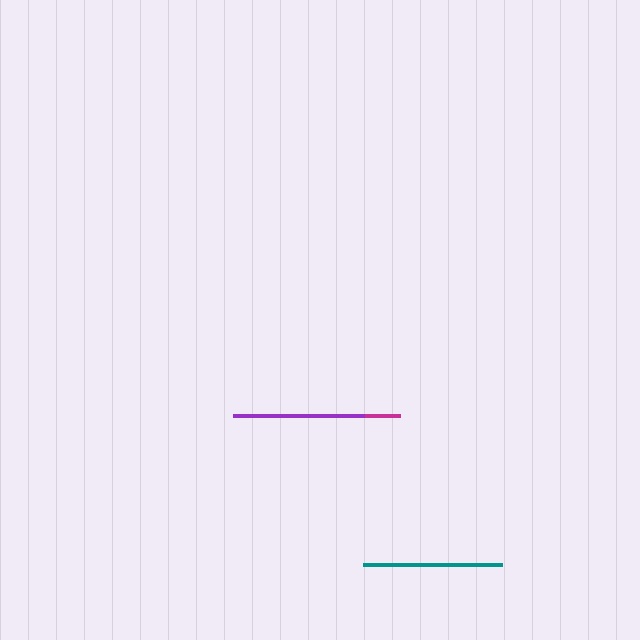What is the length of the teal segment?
The teal segment is approximately 139 pixels long.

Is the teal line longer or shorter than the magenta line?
The teal line is longer than the magenta line.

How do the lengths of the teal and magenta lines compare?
The teal and magenta lines are approximately the same length.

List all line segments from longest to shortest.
From longest to shortest: teal, purple, magenta.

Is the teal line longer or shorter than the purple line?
The teal line is longer than the purple line.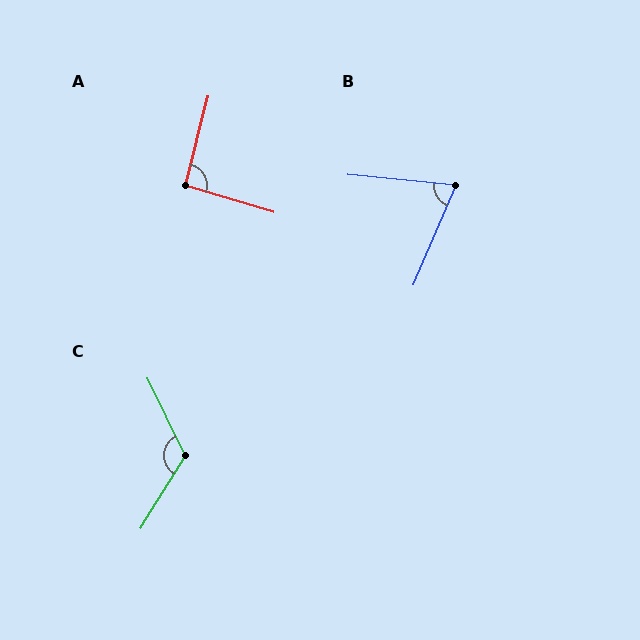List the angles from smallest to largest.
B (73°), A (93°), C (122°).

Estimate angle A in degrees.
Approximately 93 degrees.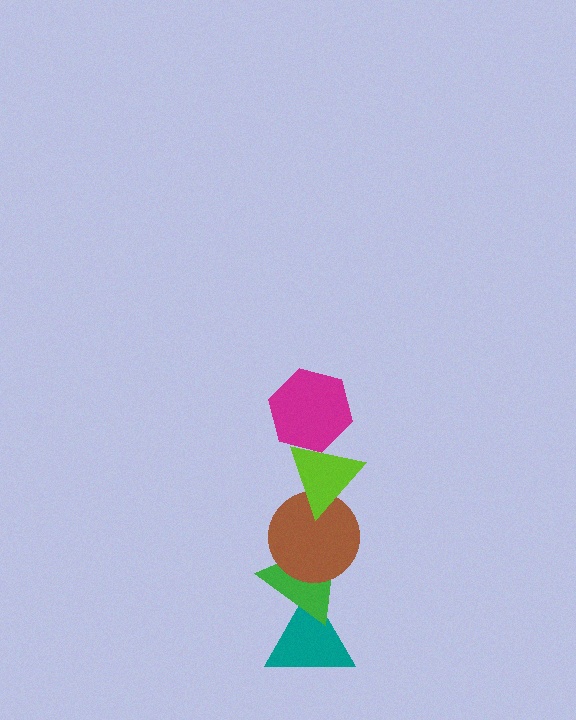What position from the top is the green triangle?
The green triangle is 4th from the top.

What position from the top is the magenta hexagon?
The magenta hexagon is 1st from the top.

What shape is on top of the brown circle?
The lime triangle is on top of the brown circle.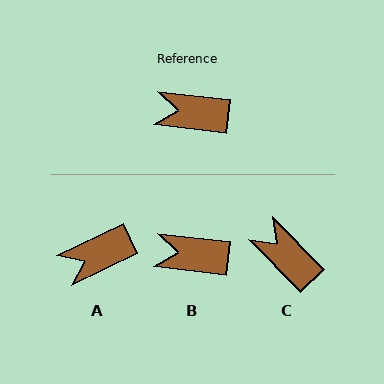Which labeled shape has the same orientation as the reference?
B.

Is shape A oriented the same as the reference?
No, it is off by about 33 degrees.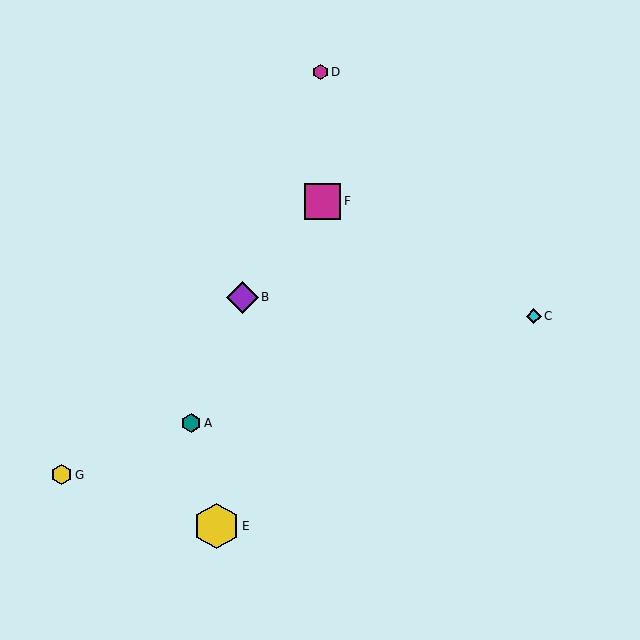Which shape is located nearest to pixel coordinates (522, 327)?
The cyan diamond (labeled C) at (534, 316) is nearest to that location.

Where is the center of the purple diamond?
The center of the purple diamond is at (242, 297).